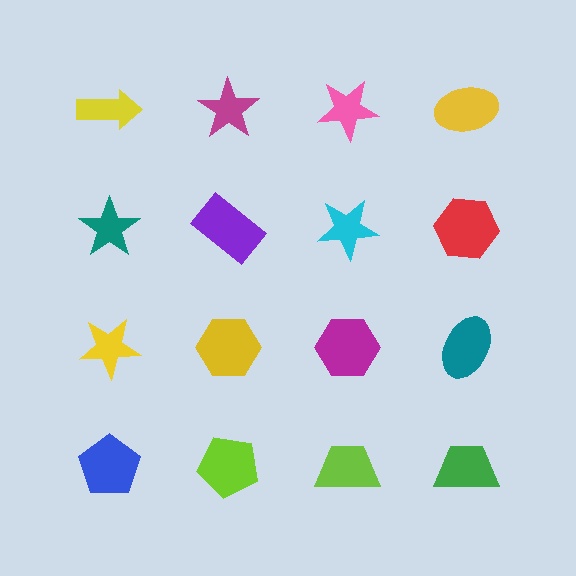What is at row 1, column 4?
A yellow ellipse.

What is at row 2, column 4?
A red hexagon.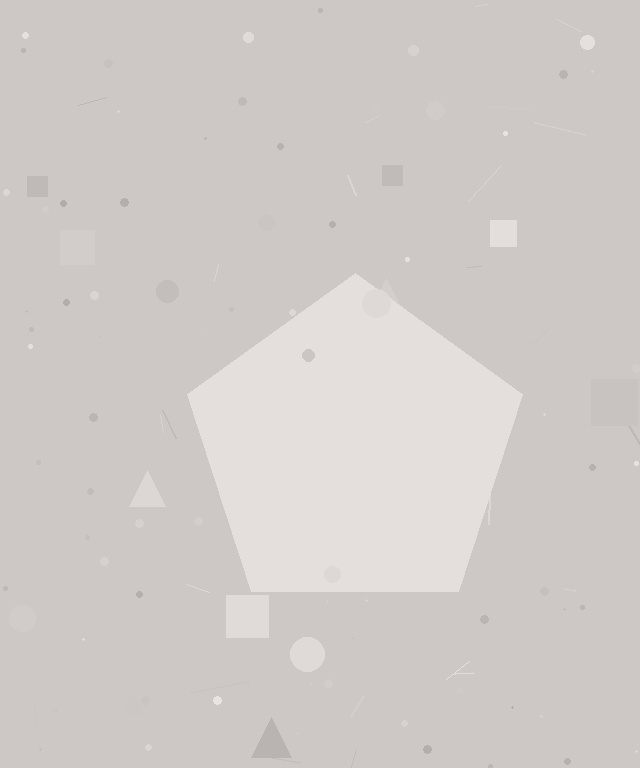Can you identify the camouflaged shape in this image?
The camouflaged shape is a pentagon.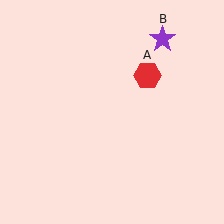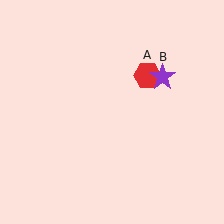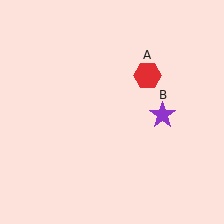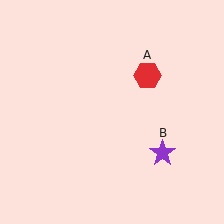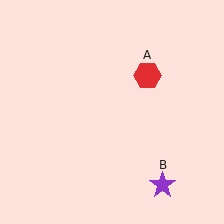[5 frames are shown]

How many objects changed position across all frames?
1 object changed position: purple star (object B).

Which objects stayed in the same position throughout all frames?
Red hexagon (object A) remained stationary.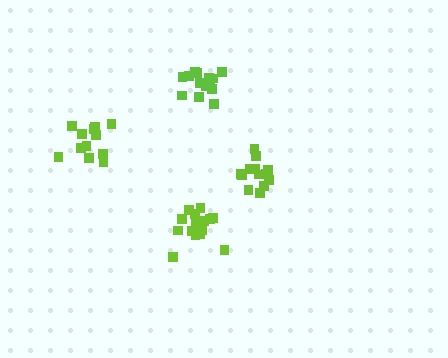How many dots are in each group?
Group 1: 15 dots, Group 2: 12 dots, Group 3: 14 dots, Group 4: 14 dots (55 total).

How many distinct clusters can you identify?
There are 4 distinct clusters.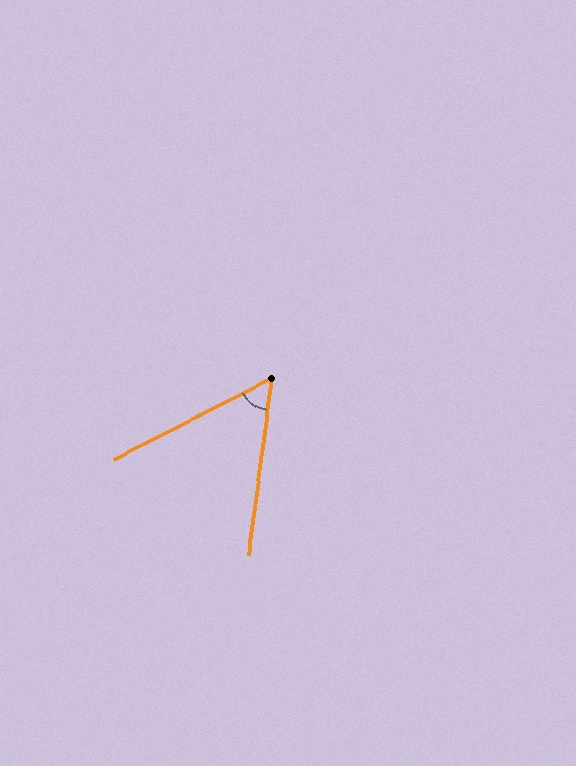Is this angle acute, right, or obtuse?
It is acute.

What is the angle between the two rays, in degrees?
Approximately 55 degrees.